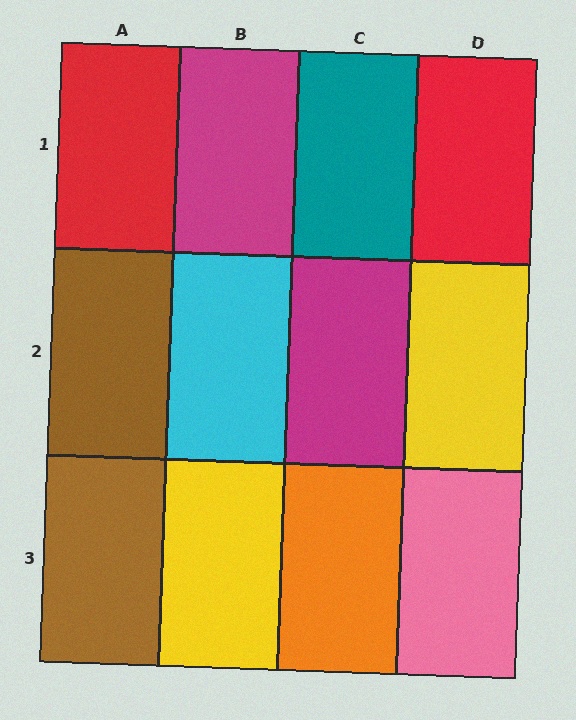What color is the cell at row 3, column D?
Pink.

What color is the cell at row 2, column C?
Magenta.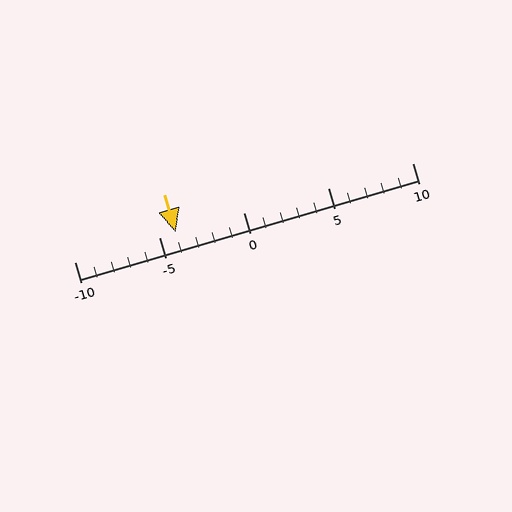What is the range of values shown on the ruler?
The ruler shows values from -10 to 10.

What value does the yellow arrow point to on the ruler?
The yellow arrow points to approximately -4.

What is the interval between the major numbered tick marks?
The major tick marks are spaced 5 units apart.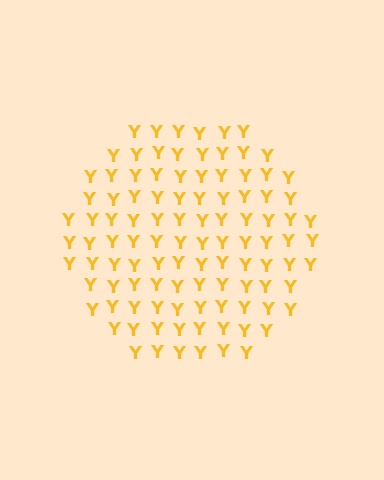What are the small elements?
The small elements are letter Y's.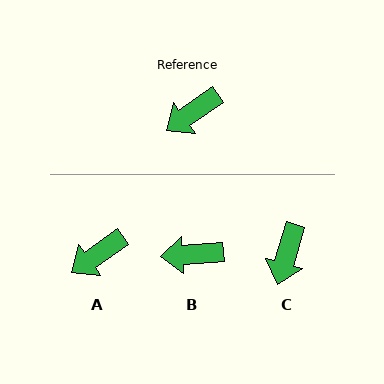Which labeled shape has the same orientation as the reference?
A.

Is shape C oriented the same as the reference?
No, it is off by about 38 degrees.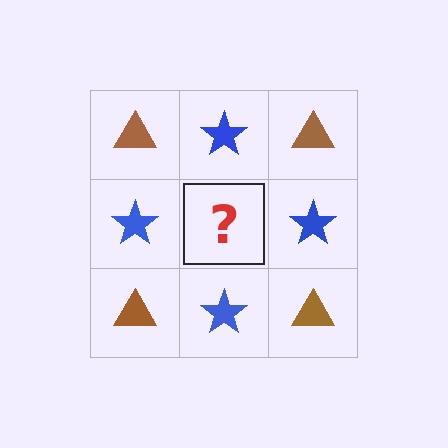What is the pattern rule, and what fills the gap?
The rule is that it alternates brown triangle and blue star in a checkerboard pattern. The gap should be filled with a brown triangle.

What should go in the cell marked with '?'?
The missing cell should contain a brown triangle.